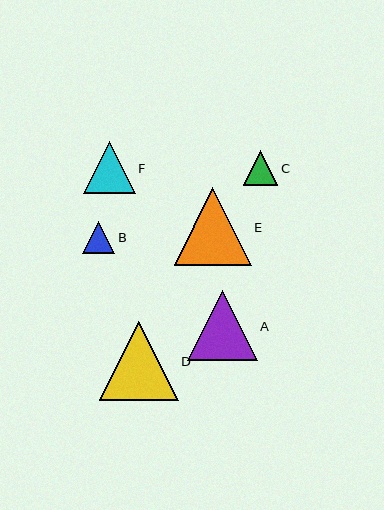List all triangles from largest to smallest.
From largest to smallest: D, E, A, F, C, B.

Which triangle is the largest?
Triangle D is the largest with a size of approximately 79 pixels.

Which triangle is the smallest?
Triangle B is the smallest with a size of approximately 32 pixels.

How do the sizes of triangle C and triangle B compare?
Triangle C and triangle B are approximately the same size.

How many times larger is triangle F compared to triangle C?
Triangle F is approximately 1.5 times the size of triangle C.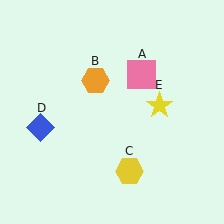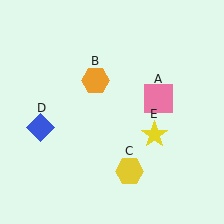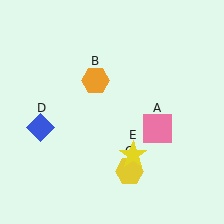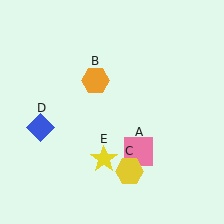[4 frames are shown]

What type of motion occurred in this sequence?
The pink square (object A), yellow star (object E) rotated clockwise around the center of the scene.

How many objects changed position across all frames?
2 objects changed position: pink square (object A), yellow star (object E).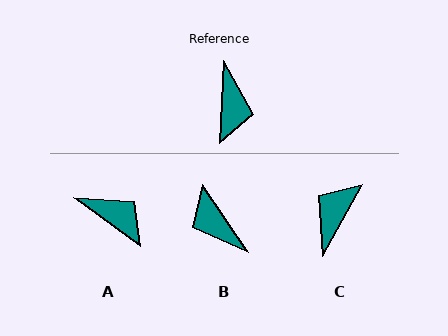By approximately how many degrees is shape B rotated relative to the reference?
Approximately 143 degrees clockwise.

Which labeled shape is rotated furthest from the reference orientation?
C, about 154 degrees away.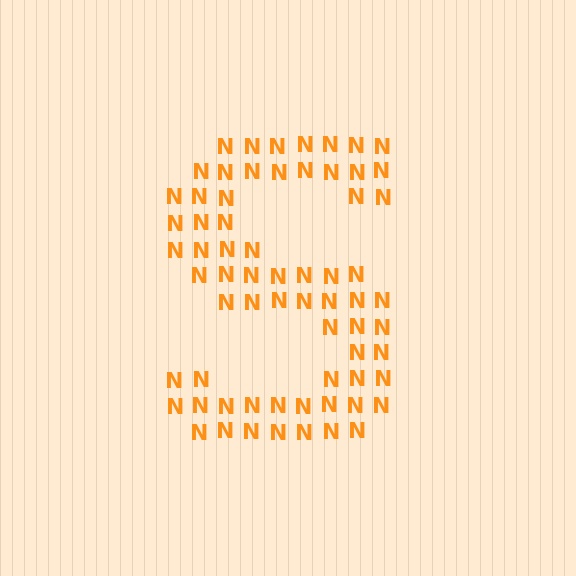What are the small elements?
The small elements are letter N's.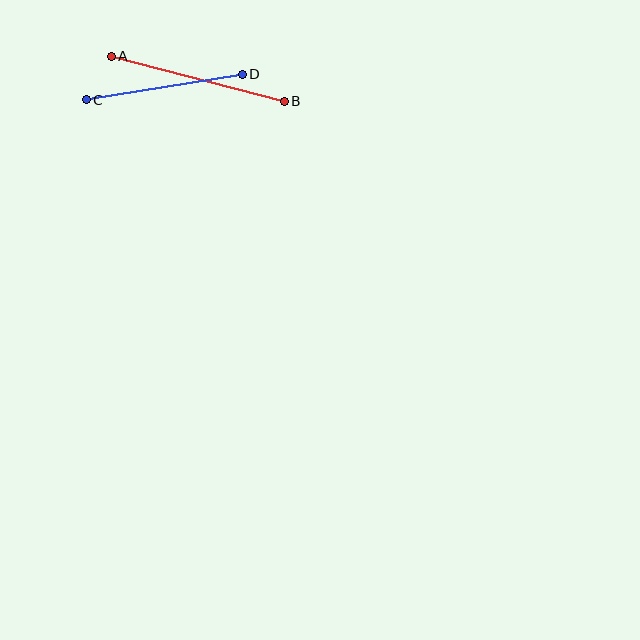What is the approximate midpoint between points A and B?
The midpoint is at approximately (198, 79) pixels.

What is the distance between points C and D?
The distance is approximately 158 pixels.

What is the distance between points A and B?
The distance is approximately 178 pixels.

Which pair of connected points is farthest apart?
Points A and B are farthest apart.